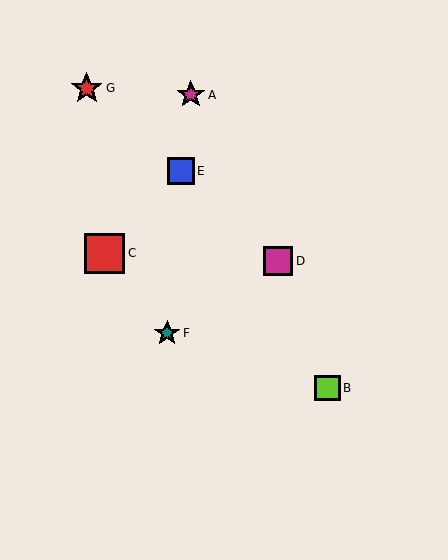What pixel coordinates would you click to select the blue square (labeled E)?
Click at (181, 171) to select the blue square E.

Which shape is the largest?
The red square (labeled C) is the largest.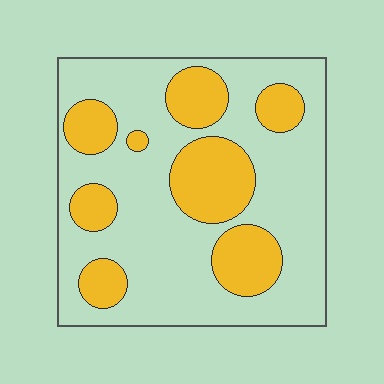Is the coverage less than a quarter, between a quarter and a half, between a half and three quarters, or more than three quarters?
Between a quarter and a half.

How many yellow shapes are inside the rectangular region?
8.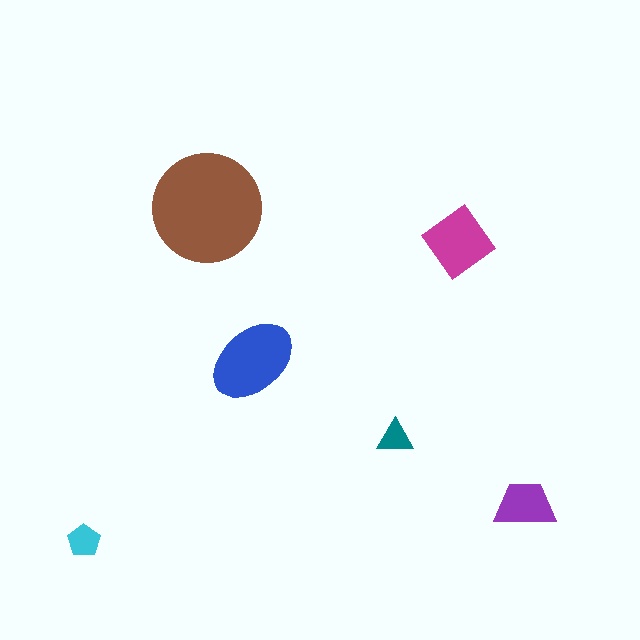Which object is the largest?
The brown circle.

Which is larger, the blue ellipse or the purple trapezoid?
The blue ellipse.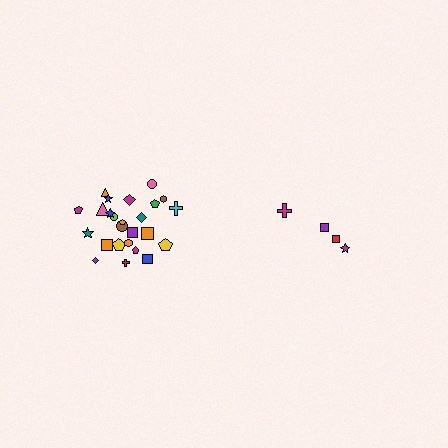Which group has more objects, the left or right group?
The left group.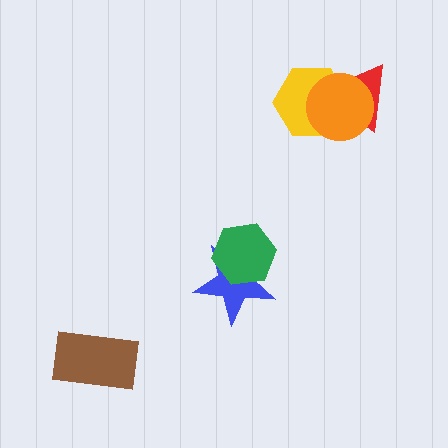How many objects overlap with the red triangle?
2 objects overlap with the red triangle.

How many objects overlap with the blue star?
1 object overlaps with the blue star.